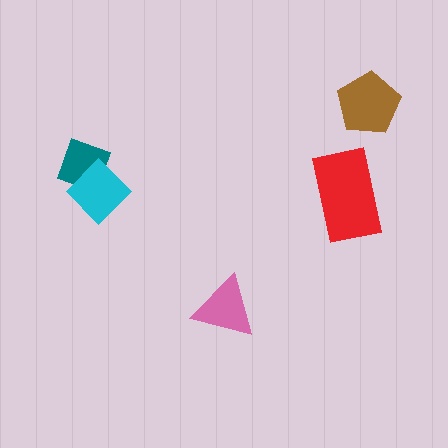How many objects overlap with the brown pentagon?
0 objects overlap with the brown pentagon.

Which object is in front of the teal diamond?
The cyan diamond is in front of the teal diamond.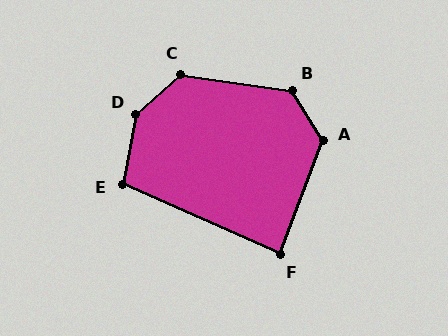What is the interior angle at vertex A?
Approximately 127 degrees (obtuse).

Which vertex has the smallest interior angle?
F, at approximately 87 degrees.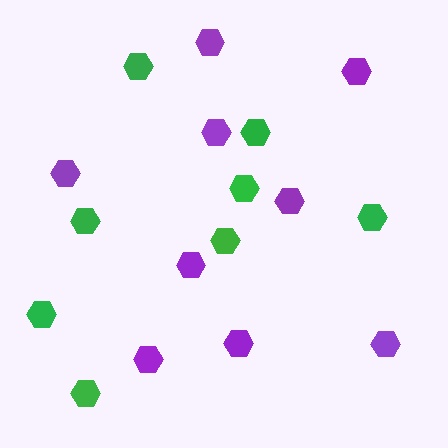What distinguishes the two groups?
There are 2 groups: one group of purple hexagons (9) and one group of green hexagons (8).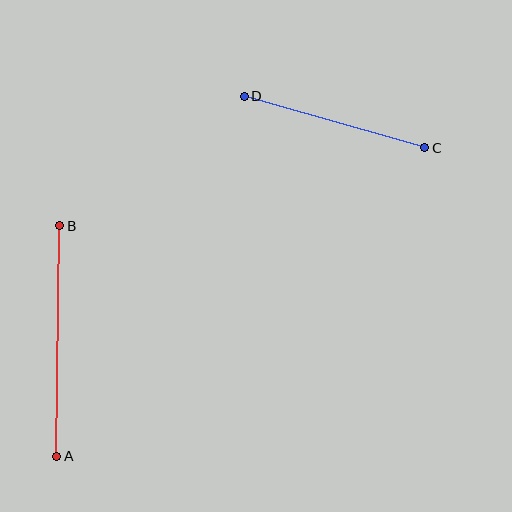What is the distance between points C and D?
The distance is approximately 187 pixels.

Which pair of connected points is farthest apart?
Points A and B are farthest apart.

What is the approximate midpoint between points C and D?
The midpoint is at approximately (334, 122) pixels.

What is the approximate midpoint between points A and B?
The midpoint is at approximately (58, 341) pixels.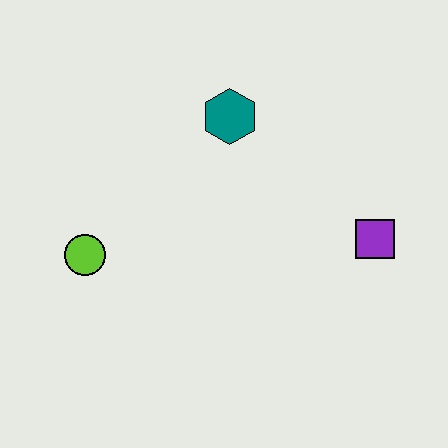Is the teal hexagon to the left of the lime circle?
No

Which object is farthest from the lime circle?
The purple square is farthest from the lime circle.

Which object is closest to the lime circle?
The teal hexagon is closest to the lime circle.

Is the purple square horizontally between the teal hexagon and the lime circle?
No